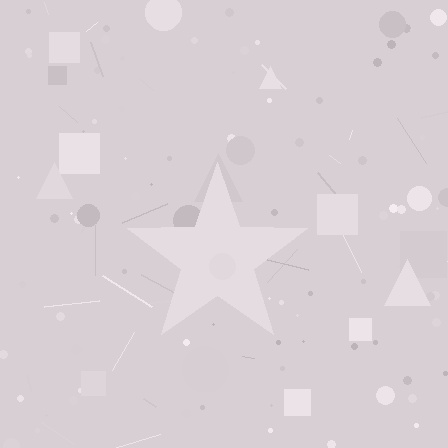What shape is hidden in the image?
A star is hidden in the image.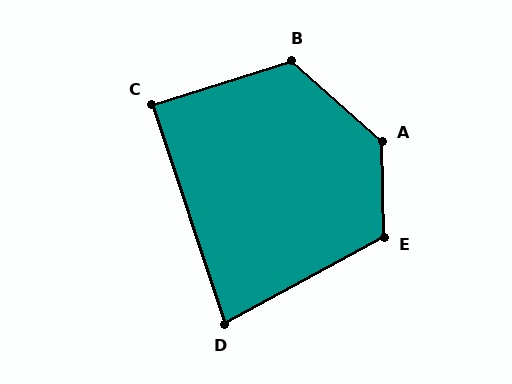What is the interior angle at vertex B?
Approximately 121 degrees (obtuse).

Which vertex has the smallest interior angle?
D, at approximately 80 degrees.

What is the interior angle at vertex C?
Approximately 89 degrees (approximately right).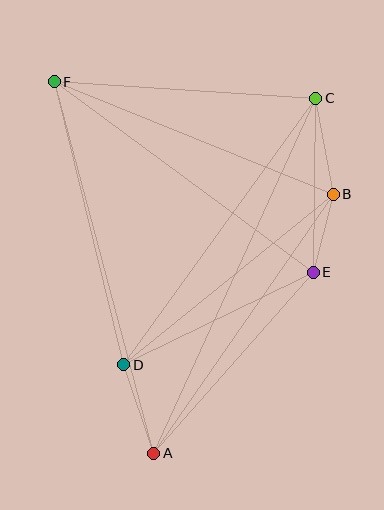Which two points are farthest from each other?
Points A and C are farthest from each other.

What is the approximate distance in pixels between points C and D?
The distance between C and D is approximately 328 pixels.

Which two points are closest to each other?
Points B and E are closest to each other.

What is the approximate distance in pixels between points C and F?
The distance between C and F is approximately 262 pixels.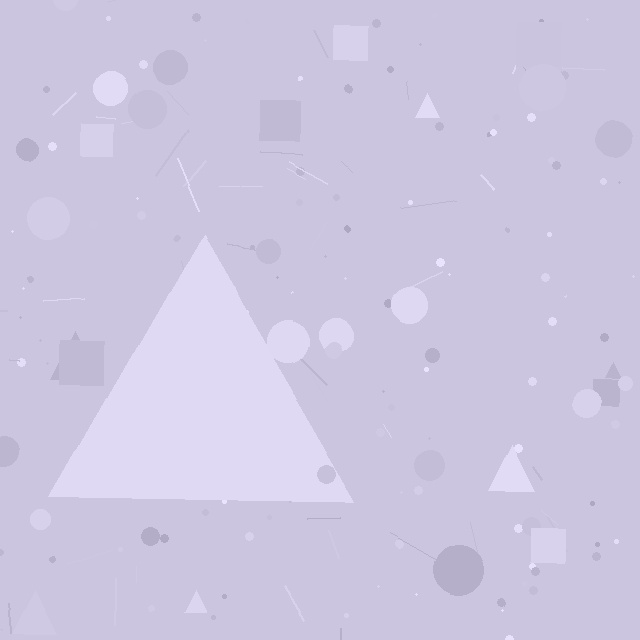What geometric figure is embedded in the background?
A triangle is embedded in the background.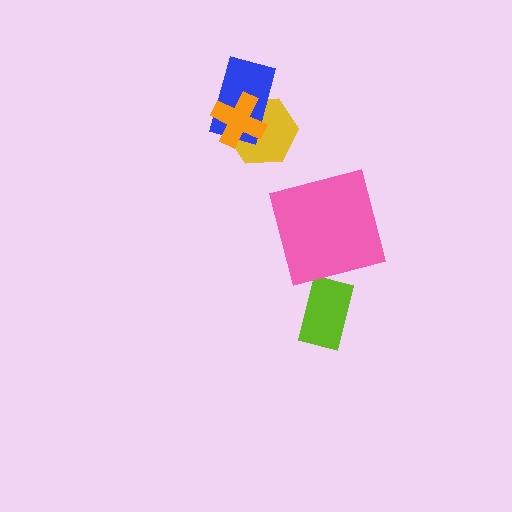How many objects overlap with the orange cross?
2 objects overlap with the orange cross.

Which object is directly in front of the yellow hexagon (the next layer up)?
The blue rectangle is directly in front of the yellow hexagon.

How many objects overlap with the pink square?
0 objects overlap with the pink square.